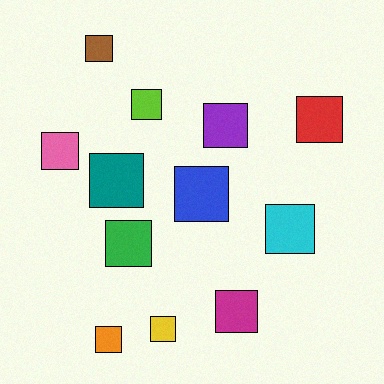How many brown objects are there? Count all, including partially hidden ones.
There is 1 brown object.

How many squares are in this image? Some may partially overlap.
There are 12 squares.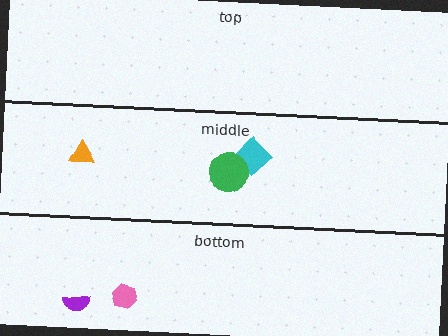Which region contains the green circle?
The middle region.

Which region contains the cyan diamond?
The middle region.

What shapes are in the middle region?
The cyan diamond, the green circle, the orange triangle.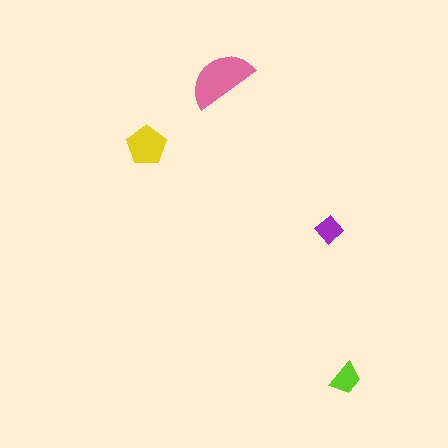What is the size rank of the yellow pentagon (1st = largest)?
2nd.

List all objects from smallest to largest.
The purple diamond, the lime trapezoid, the yellow pentagon, the pink semicircle.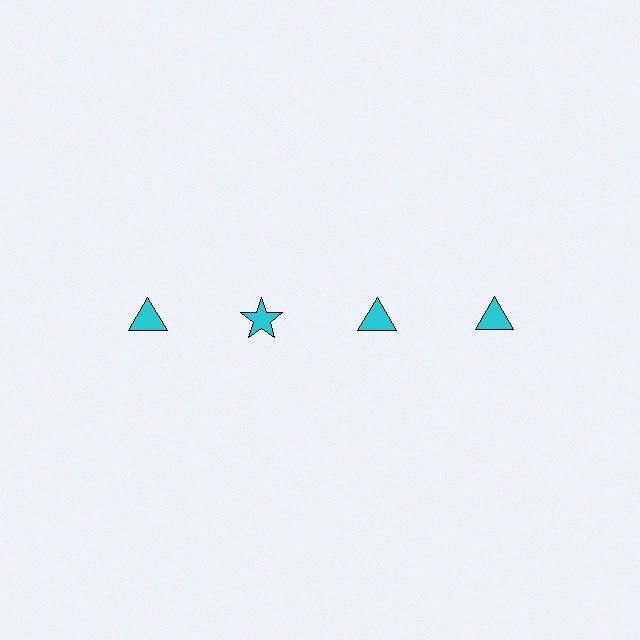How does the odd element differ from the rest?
It has a different shape: star instead of triangle.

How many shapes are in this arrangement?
There are 4 shapes arranged in a grid pattern.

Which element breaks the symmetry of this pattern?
The cyan star in the top row, second from left column breaks the symmetry. All other shapes are cyan triangles.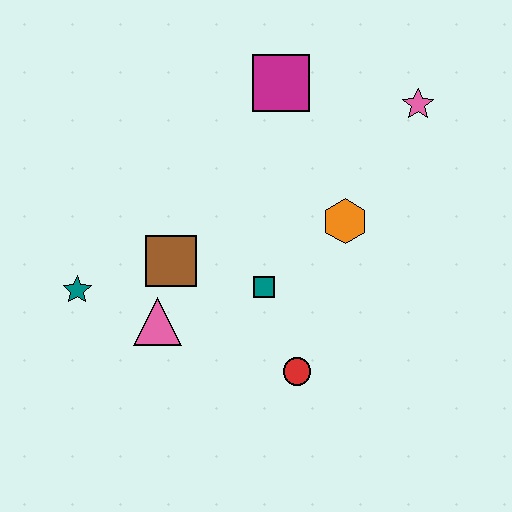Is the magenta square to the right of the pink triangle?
Yes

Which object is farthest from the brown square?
The pink star is farthest from the brown square.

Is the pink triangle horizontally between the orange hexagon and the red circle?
No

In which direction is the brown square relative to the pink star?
The brown square is to the left of the pink star.